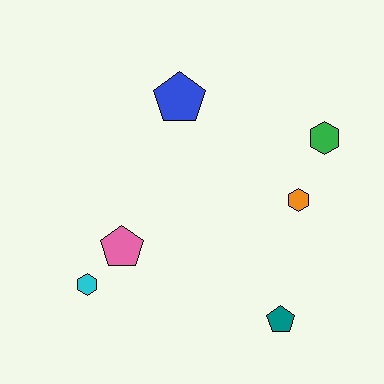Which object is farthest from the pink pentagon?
The green hexagon is farthest from the pink pentagon.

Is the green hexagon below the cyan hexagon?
No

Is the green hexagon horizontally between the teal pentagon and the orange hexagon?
No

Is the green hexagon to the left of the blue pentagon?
No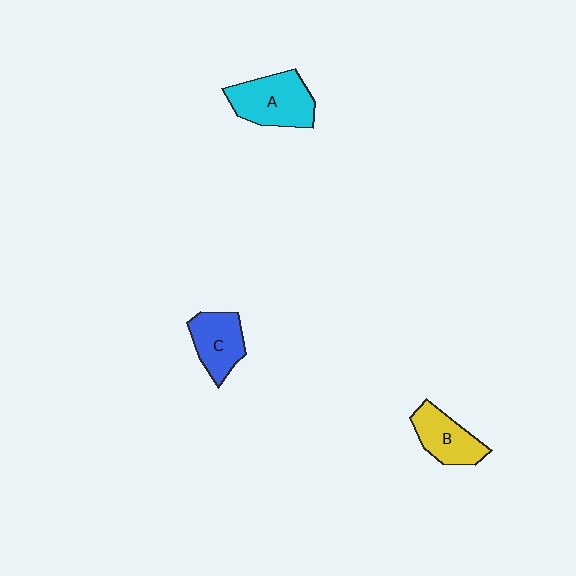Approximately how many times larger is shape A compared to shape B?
Approximately 1.3 times.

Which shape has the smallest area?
Shape B (yellow).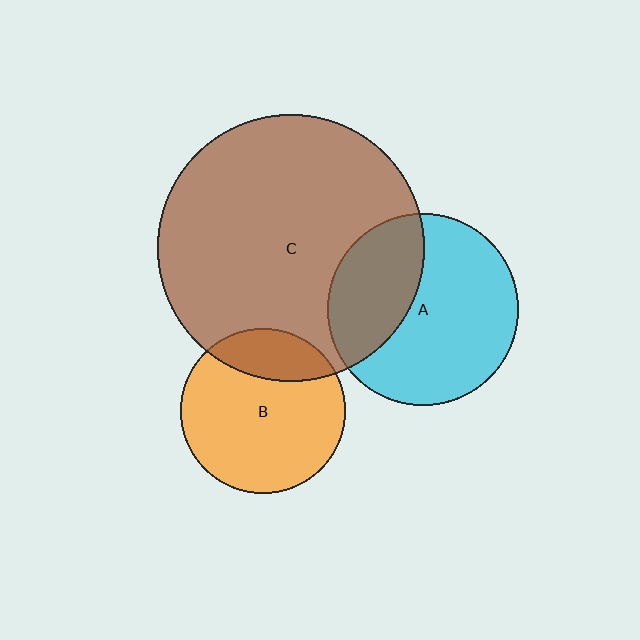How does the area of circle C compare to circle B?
Approximately 2.6 times.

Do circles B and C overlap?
Yes.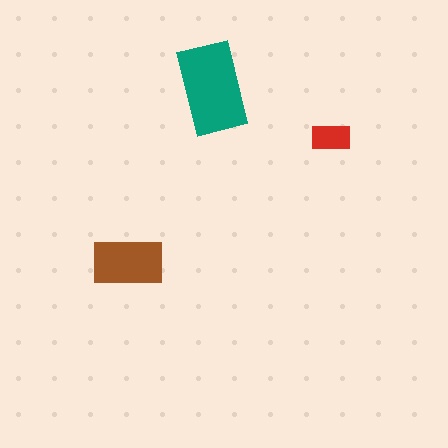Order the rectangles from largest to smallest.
the teal one, the brown one, the red one.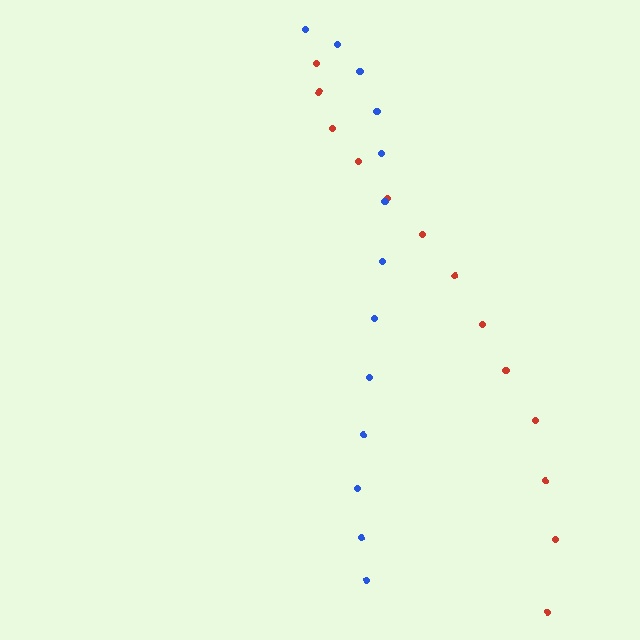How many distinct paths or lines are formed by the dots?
There are 2 distinct paths.